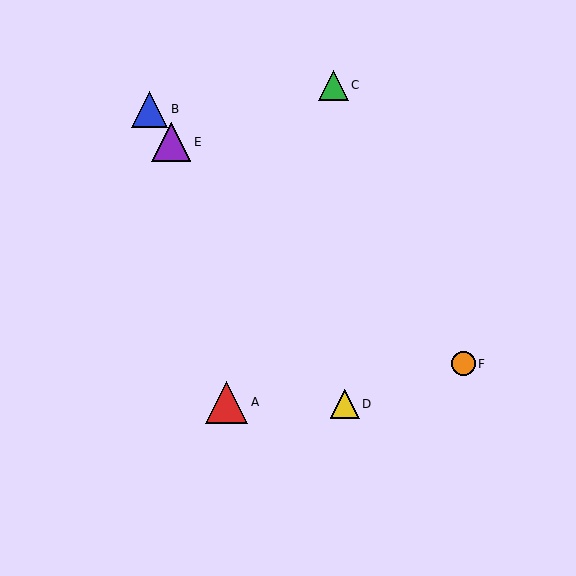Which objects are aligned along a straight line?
Objects B, D, E are aligned along a straight line.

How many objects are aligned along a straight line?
3 objects (B, D, E) are aligned along a straight line.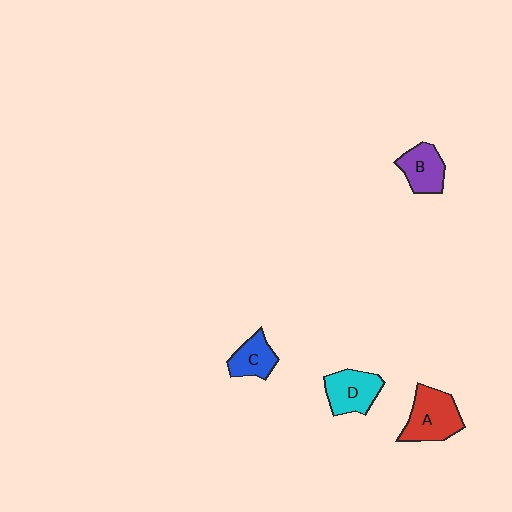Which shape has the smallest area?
Shape C (blue).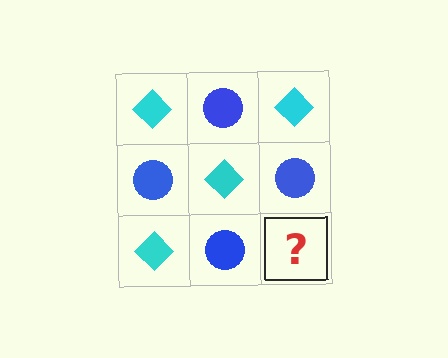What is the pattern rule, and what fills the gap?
The rule is that it alternates cyan diamond and blue circle in a checkerboard pattern. The gap should be filled with a cyan diamond.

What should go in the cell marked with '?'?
The missing cell should contain a cyan diamond.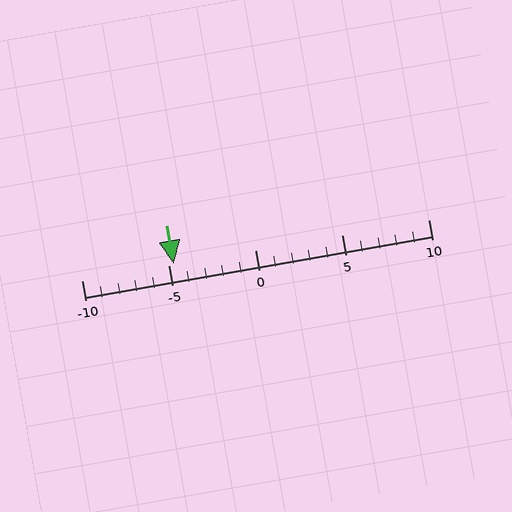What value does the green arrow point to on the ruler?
The green arrow points to approximately -5.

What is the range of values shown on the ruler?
The ruler shows values from -10 to 10.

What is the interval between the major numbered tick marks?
The major tick marks are spaced 5 units apart.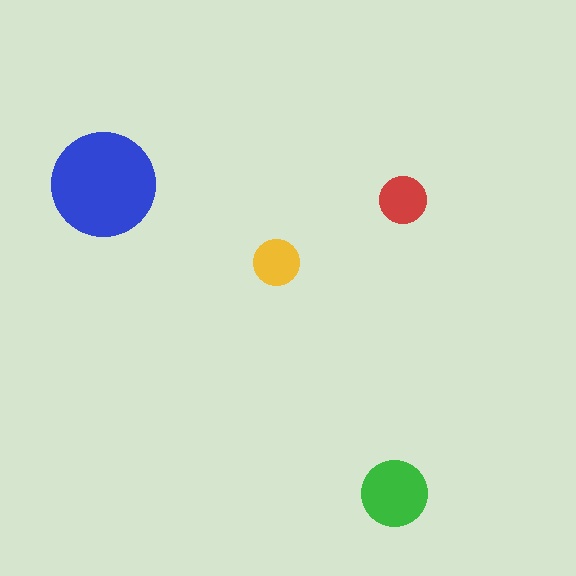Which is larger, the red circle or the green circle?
The green one.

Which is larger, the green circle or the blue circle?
The blue one.